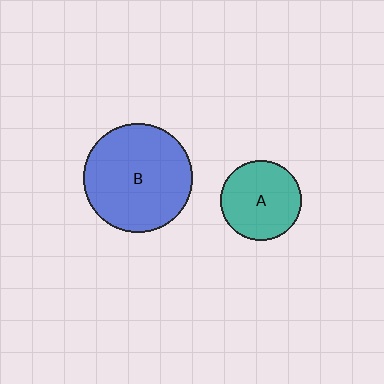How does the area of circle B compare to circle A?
Approximately 1.8 times.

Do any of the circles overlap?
No, none of the circles overlap.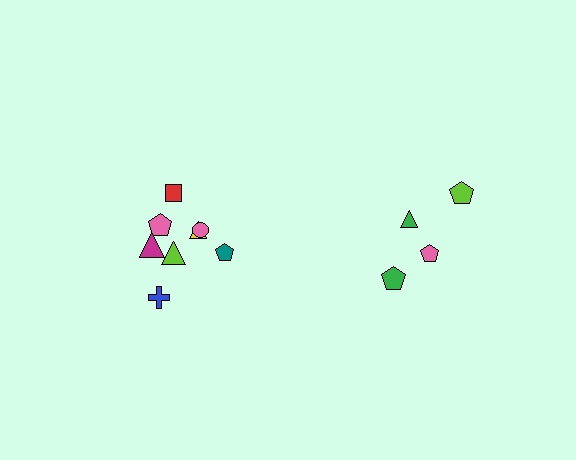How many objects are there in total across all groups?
There are 12 objects.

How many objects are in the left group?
There are 8 objects.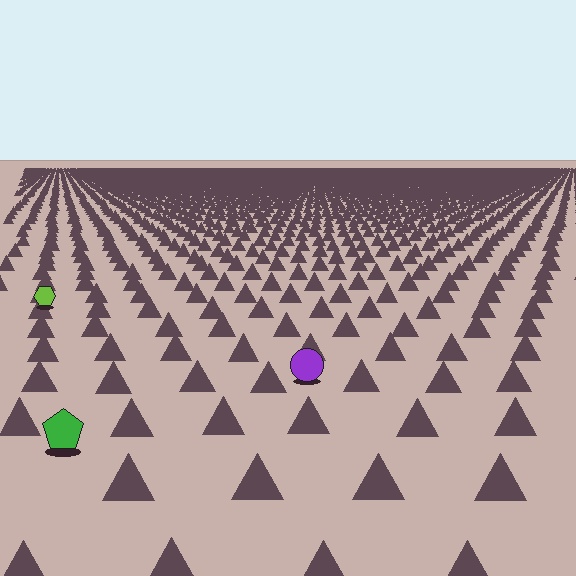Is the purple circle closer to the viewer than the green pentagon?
No. The green pentagon is closer — you can tell from the texture gradient: the ground texture is coarser near it.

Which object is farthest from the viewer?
The lime hexagon is farthest from the viewer. It appears smaller and the ground texture around it is denser.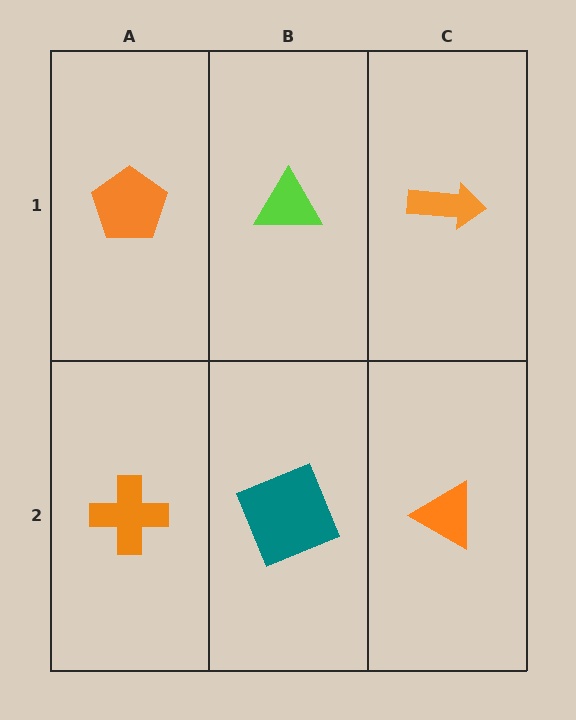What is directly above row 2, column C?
An orange arrow.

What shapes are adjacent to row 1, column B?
A teal square (row 2, column B), an orange pentagon (row 1, column A), an orange arrow (row 1, column C).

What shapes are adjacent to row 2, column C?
An orange arrow (row 1, column C), a teal square (row 2, column B).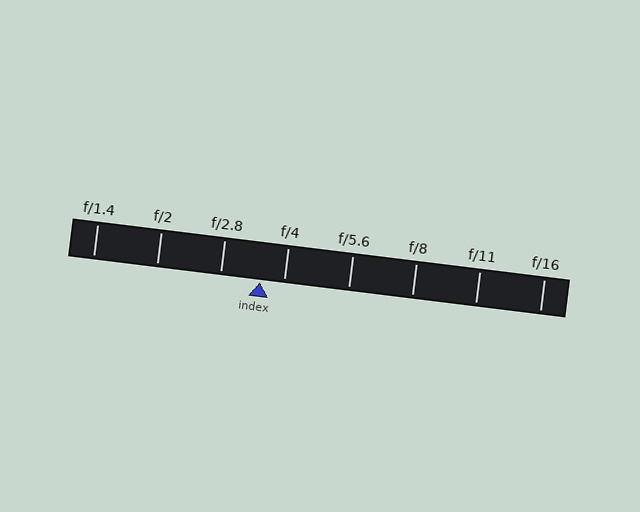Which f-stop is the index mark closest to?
The index mark is closest to f/4.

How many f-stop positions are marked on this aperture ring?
There are 8 f-stop positions marked.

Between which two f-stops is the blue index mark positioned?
The index mark is between f/2.8 and f/4.